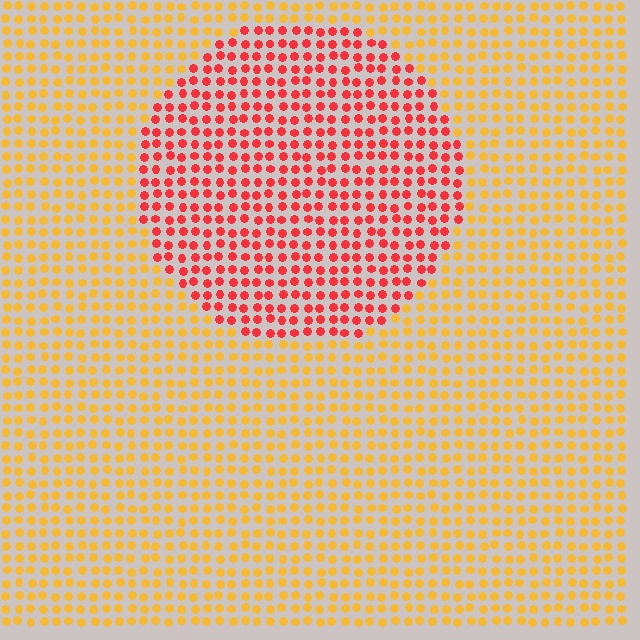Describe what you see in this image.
The image is filled with small yellow elements in a uniform arrangement. A circle-shaped region is visible where the elements are tinted to a slightly different hue, forming a subtle color boundary.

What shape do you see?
I see a circle.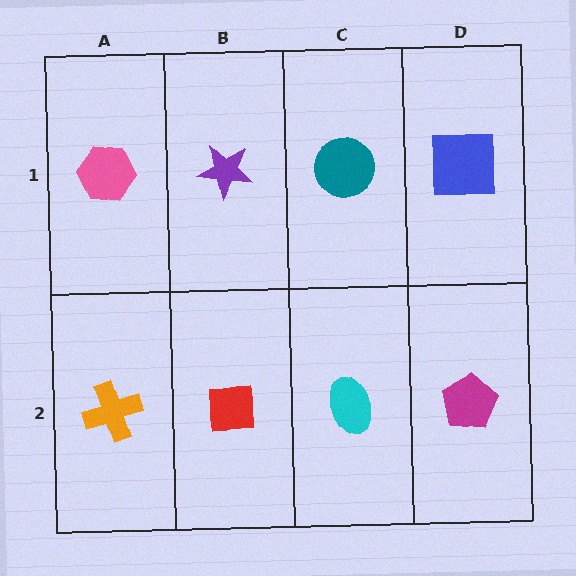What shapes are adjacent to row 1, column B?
A red square (row 2, column B), a pink hexagon (row 1, column A), a teal circle (row 1, column C).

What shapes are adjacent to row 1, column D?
A magenta pentagon (row 2, column D), a teal circle (row 1, column C).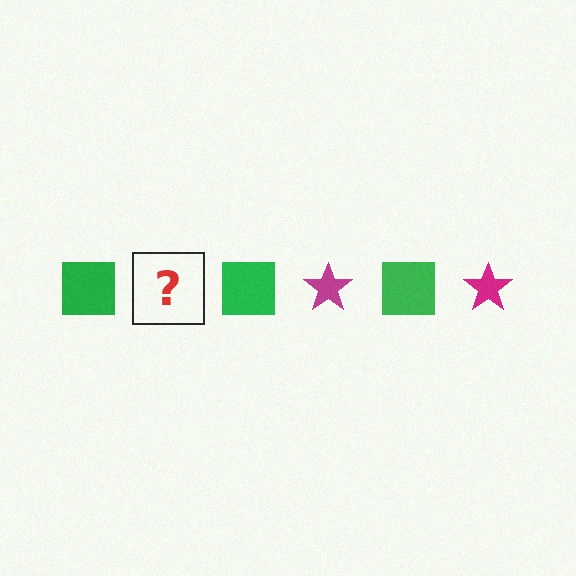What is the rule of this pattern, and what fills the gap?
The rule is that the pattern alternates between green square and magenta star. The gap should be filled with a magenta star.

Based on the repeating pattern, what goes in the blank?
The blank should be a magenta star.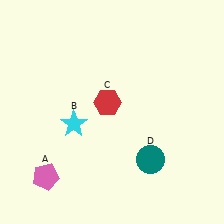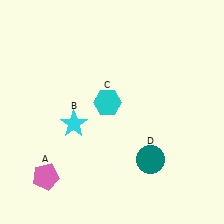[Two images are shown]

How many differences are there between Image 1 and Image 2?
There is 1 difference between the two images.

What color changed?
The hexagon (C) changed from red in Image 1 to cyan in Image 2.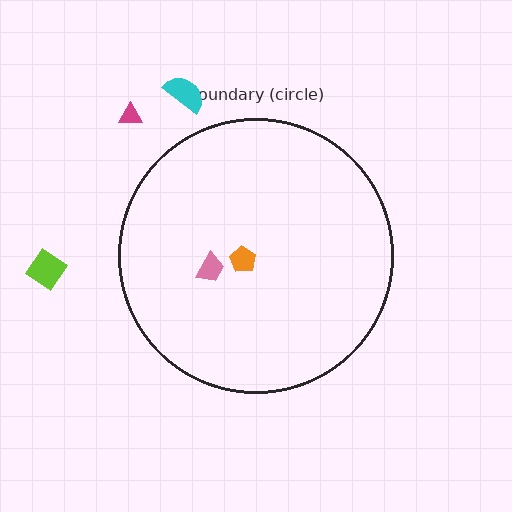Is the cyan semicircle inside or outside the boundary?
Outside.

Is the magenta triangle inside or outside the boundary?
Outside.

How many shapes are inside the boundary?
2 inside, 3 outside.